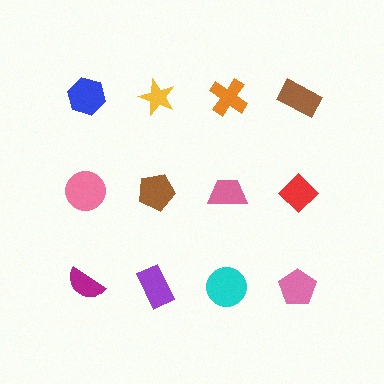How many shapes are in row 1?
4 shapes.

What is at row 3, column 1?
A magenta semicircle.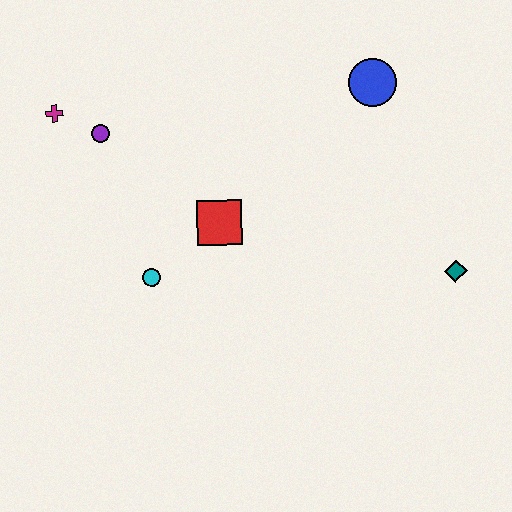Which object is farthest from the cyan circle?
The teal diamond is farthest from the cyan circle.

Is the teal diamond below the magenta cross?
Yes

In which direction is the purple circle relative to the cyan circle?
The purple circle is above the cyan circle.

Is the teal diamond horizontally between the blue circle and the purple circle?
No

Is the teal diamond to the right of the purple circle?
Yes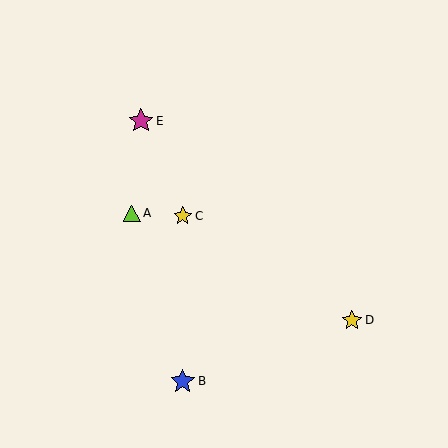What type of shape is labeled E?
Shape E is a magenta star.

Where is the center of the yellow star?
The center of the yellow star is at (183, 216).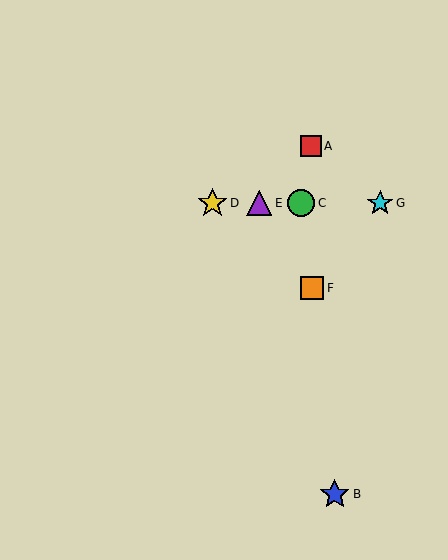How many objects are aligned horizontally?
4 objects (C, D, E, G) are aligned horizontally.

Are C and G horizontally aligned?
Yes, both are at y≈203.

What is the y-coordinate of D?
Object D is at y≈203.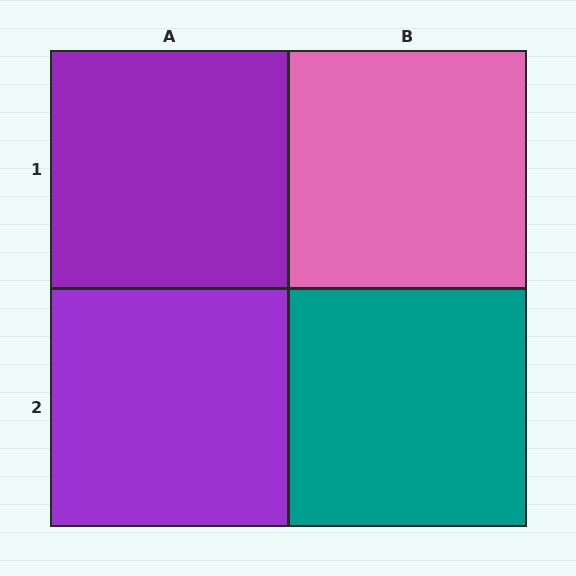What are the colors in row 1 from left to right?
Purple, pink.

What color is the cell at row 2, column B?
Teal.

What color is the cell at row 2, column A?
Purple.